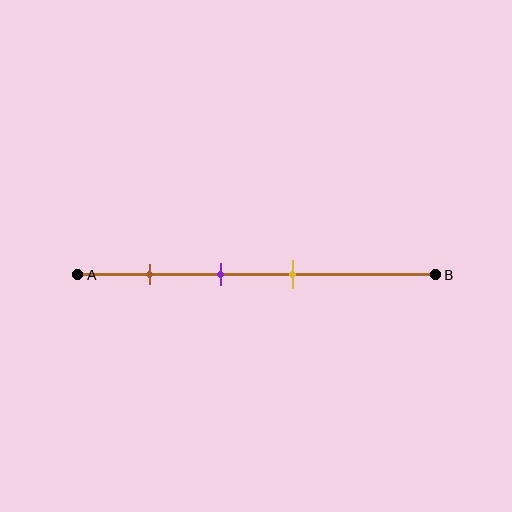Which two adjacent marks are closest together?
The purple and yellow marks are the closest adjacent pair.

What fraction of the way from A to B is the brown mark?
The brown mark is approximately 20% (0.2) of the way from A to B.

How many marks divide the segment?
There are 3 marks dividing the segment.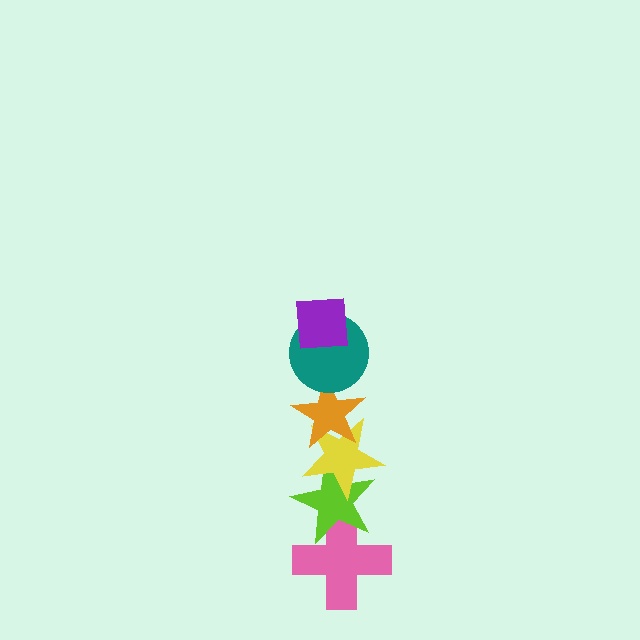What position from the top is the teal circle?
The teal circle is 2nd from the top.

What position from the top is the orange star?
The orange star is 3rd from the top.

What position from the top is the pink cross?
The pink cross is 6th from the top.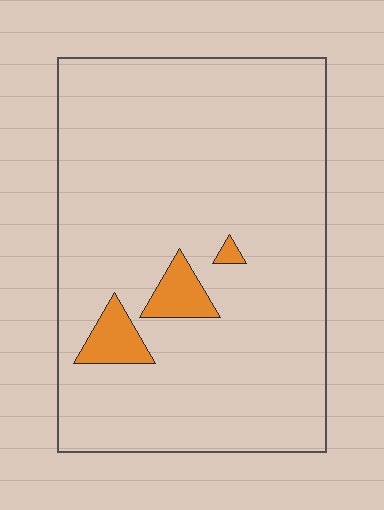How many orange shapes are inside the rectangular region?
3.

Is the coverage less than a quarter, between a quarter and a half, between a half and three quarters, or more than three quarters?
Less than a quarter.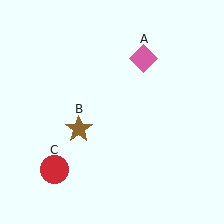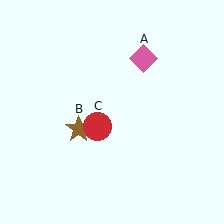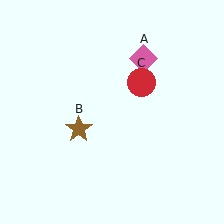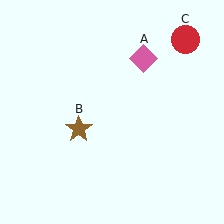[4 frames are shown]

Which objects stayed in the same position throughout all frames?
Pink diamond (object A) and brown star (object B) remained stationary.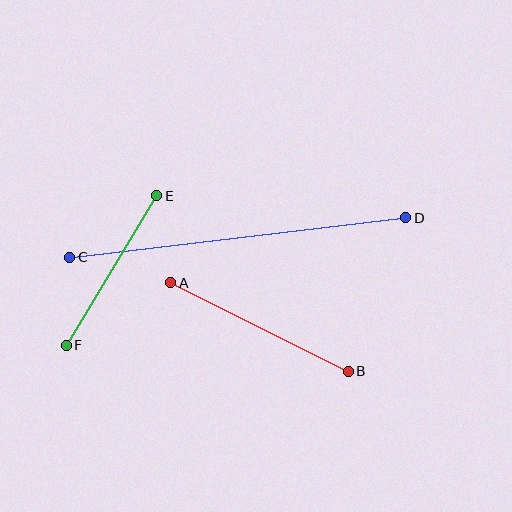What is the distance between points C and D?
The distance is approximately 338 pixels.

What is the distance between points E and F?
The distance is approximately 175 pixels.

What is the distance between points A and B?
The distance is approximately 198 pixels.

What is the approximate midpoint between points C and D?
The midpoint is at approximately (238, 238) pixels.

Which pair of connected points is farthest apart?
Points C and D are farthest apart.